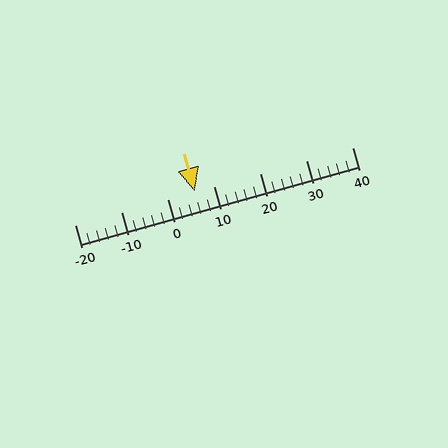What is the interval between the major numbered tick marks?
The major tick marks are spaced 10 units apart.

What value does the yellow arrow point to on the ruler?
The yellow arrow points to approximately 6.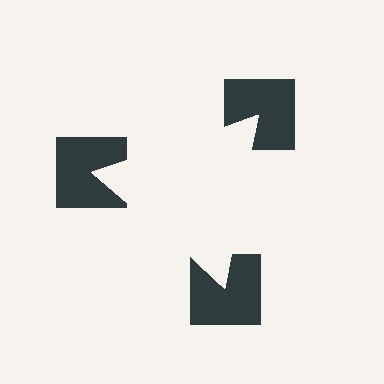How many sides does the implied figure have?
3 sides.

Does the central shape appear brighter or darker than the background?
It typically appears slightly brighter than the background, even though no actual brightness change is drawn.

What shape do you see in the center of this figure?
An illusory triangle — its edges are inferred from the aligned wedge cuts in the notched squares, not physically drawn.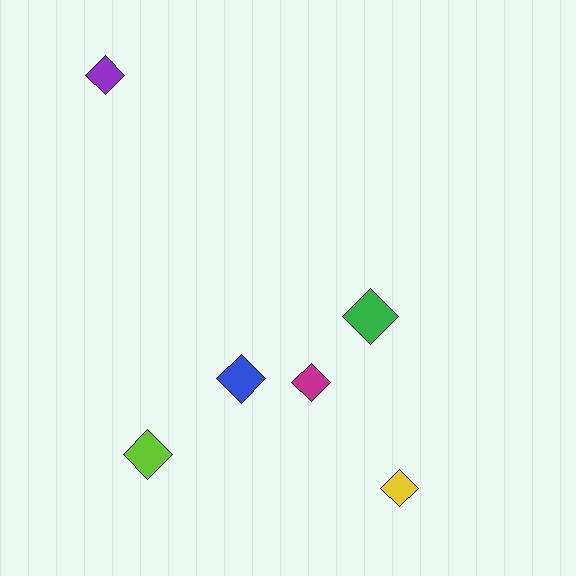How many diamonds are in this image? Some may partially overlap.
There are 6 diamonds.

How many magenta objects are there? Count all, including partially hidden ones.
There is 1 magenta object.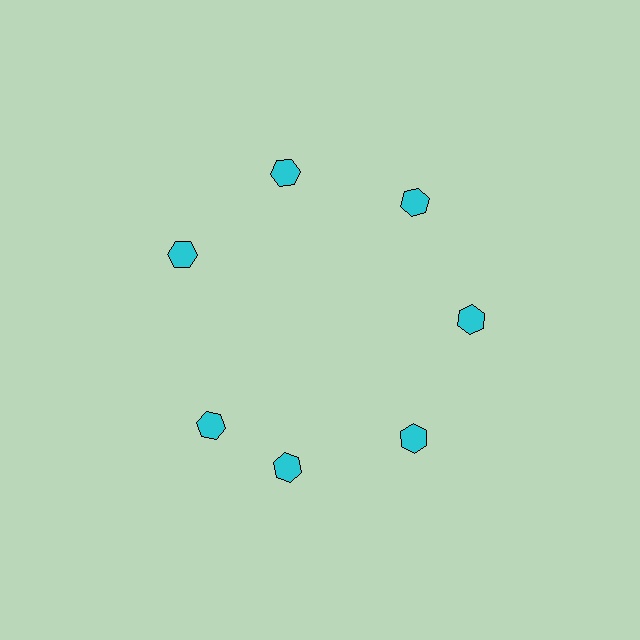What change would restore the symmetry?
The symmetry would be restored by rotating it back into even spacing with its neighbors so that all 7 hexagons sit at equal angles and equal distance from the center.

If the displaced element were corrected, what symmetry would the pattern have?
It would have 7-fold rotational symmetry — the pattern would map onto itself every 51 degrees.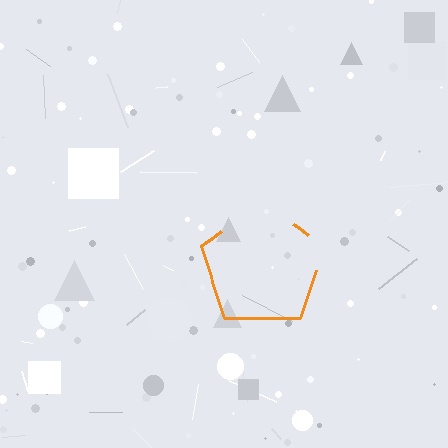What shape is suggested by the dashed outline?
The dashed outline suggests a pentagon.